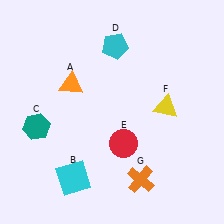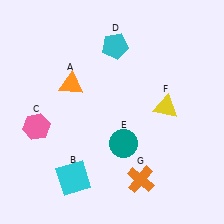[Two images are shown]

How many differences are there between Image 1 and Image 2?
There are 2 differences between the two images.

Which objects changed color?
C changed from teal to pink. E changed from red to teal.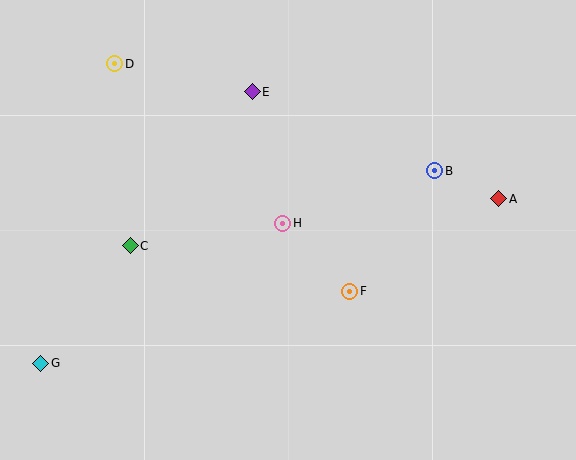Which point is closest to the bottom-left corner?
Point G is closest to the bottom-left corner.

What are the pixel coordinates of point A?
Point A is at (499, 199).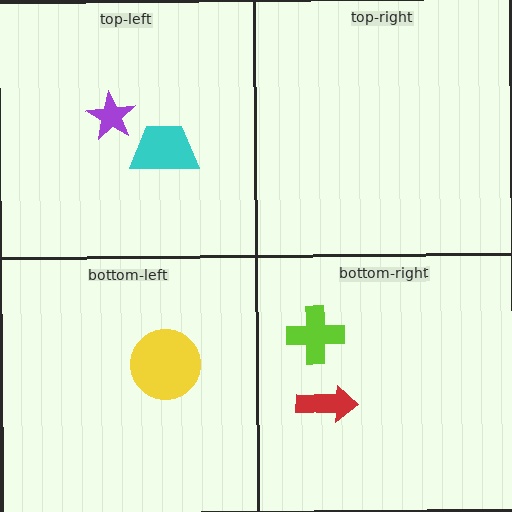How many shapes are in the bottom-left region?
1.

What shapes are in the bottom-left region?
The yellow circle.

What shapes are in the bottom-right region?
The red arrow, the lime cross.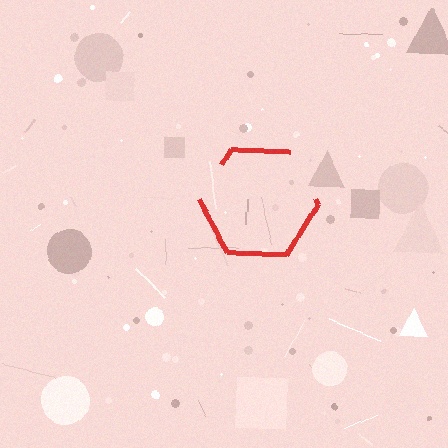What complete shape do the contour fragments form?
The contour fragments form a hexagon.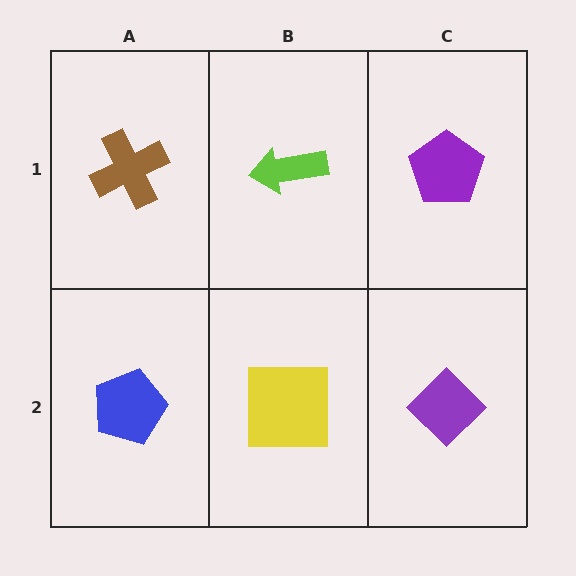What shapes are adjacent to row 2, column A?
A brown cross (row 1, column A), a yellow square (row 2, column B).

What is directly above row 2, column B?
A lime arrow.